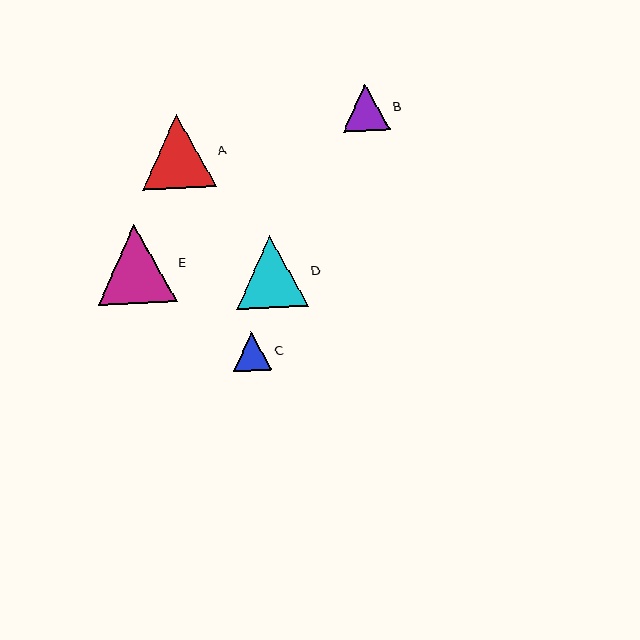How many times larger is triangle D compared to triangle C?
Triangle D is approximately 1.9 times the size of triangle C.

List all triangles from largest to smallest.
From largest to smallest: E, A, D, B, C.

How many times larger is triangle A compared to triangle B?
Triangle A is approximately 1.6 times the size of triangle B.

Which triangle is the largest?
Triangle E is the largest with a size of approximately 79 pixels.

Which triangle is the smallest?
Triangle C is the smallest with a size of approximately 39 pixels.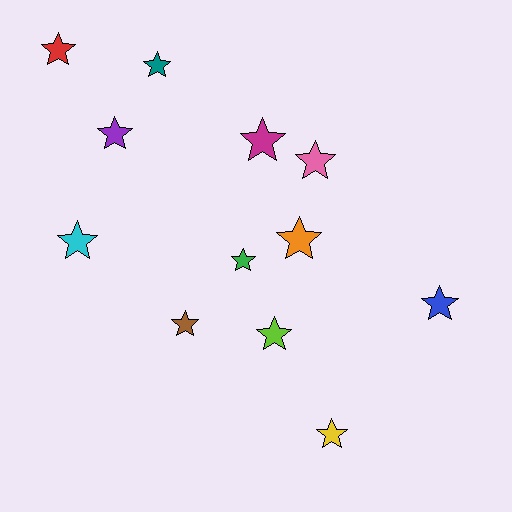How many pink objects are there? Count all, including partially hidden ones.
There is 1 pink object.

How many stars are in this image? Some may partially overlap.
There are 12 stars.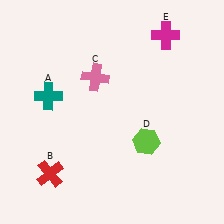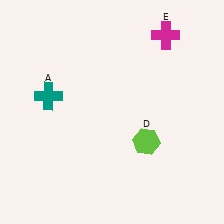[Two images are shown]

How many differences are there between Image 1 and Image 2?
There are 2 differences between the two images.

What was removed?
The pink cross (C), the red cross (B) were removed in Image 2.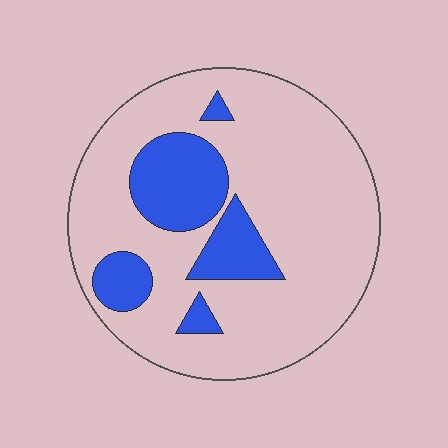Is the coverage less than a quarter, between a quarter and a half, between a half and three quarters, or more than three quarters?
Less than a quarter.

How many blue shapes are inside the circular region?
5.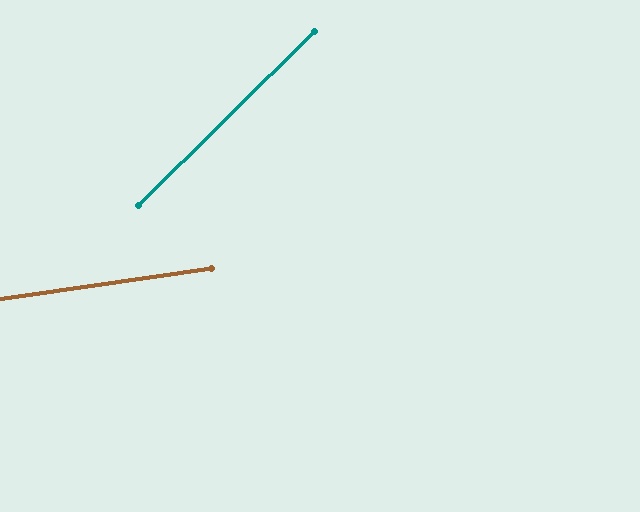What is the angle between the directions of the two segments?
Approximately 37 degrees.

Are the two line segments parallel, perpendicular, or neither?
Neither parallel nor perpendicular — they differ by about 37°.